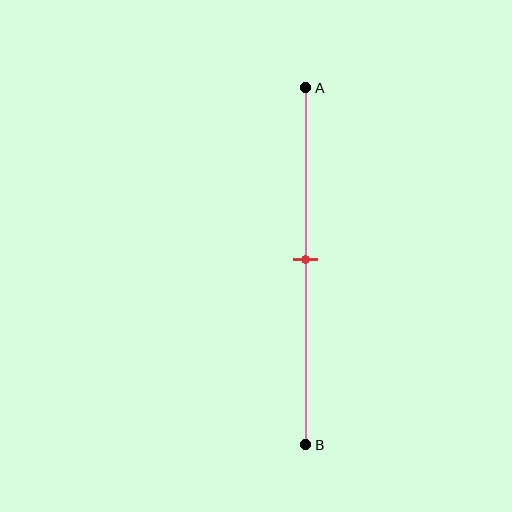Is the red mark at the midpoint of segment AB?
Yes, the mark is approximately at the midpoint.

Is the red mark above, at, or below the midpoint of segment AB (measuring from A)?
The red mark is approximately at the midpoint of segment AB.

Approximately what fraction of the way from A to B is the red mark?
The red mark is approximately 50% of the way from A to B.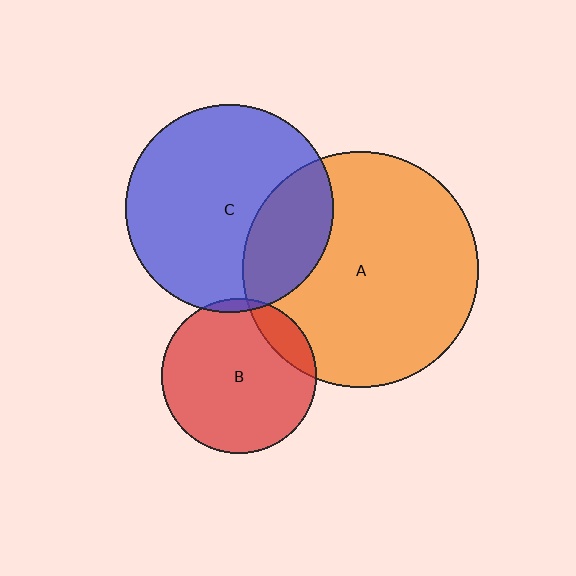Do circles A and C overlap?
Yes.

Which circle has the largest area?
Circle A (orange).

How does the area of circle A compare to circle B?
Approximately 2.3 times.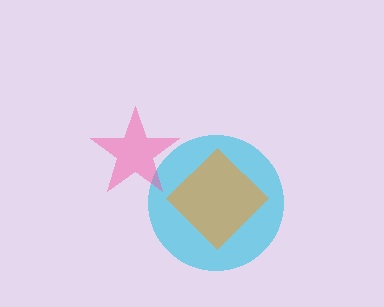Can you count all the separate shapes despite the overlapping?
Yes, there are 3 separate shapes.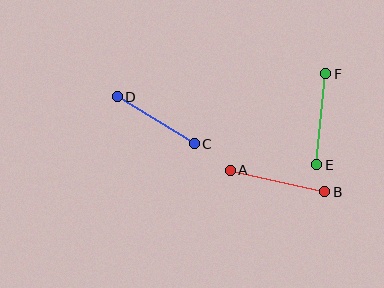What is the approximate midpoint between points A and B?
The midpoint is at approximately (277, 181) pixels.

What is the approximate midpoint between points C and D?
The midpoint is at approximately (156, 120) pixels.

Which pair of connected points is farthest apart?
Points A and B are farthest apart.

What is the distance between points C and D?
The distance is approximately 90 pixels.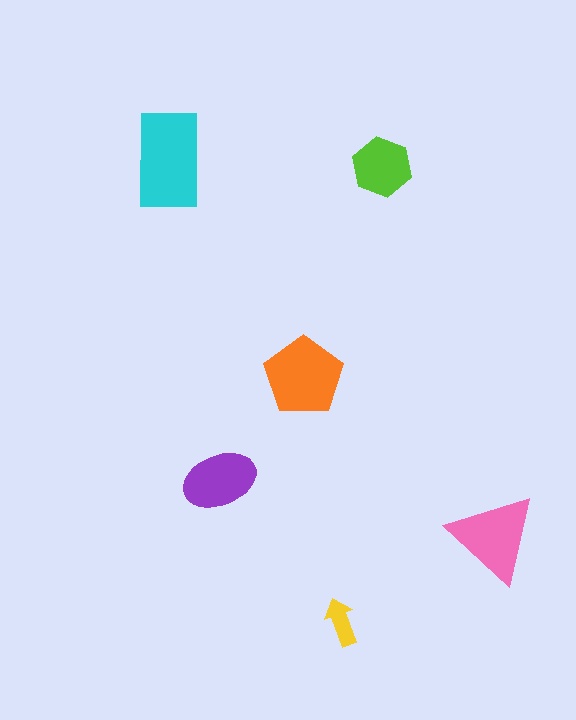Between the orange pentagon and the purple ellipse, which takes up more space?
The orange pentagon.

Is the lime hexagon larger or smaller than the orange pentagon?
Smaller.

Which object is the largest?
The cyan rectangle.